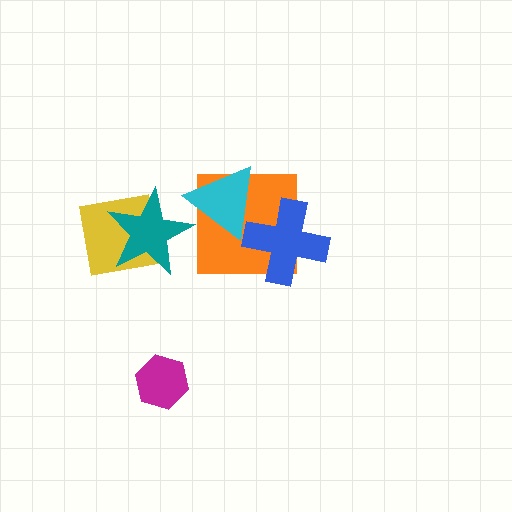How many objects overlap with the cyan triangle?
2 objects overlap with the cyan triangle.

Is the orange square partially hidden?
Yes, it is partially covered by another shape.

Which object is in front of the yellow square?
The teal star is in front of the yellow square.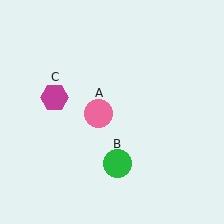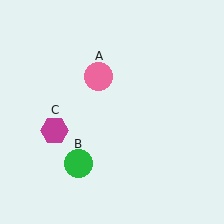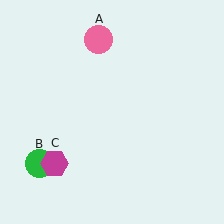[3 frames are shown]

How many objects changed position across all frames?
3 objects changed position: pink circle (object A), green circle (object B), magenta hexagon (object C).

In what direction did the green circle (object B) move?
The green circle (object B) moved left.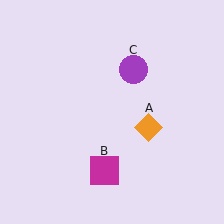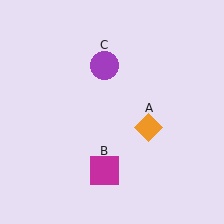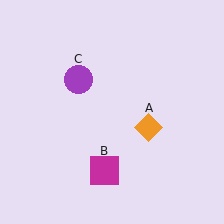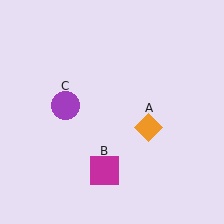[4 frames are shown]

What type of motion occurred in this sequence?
The purple circle (object C) rotated counterclockwise around the center of the scene.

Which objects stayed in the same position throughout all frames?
Orange diamond (object A) and magenta square (object B) remained stationary.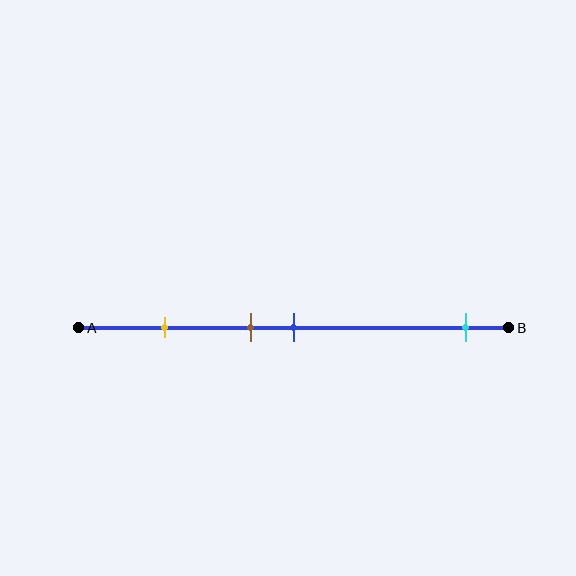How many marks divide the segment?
There are 4 marks dividing the segment.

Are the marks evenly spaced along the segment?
No, the marks are not evenly spaced.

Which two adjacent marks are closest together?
The brown and blue marks are the closest adjacent pair.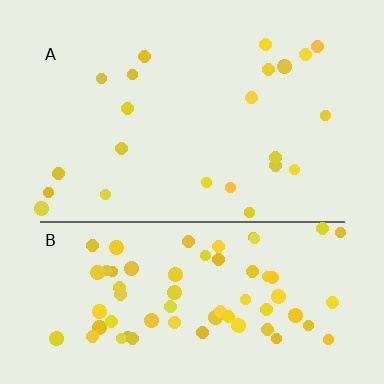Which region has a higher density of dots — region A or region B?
B (the bottom).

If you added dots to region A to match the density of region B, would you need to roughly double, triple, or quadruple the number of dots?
Approximately triple.